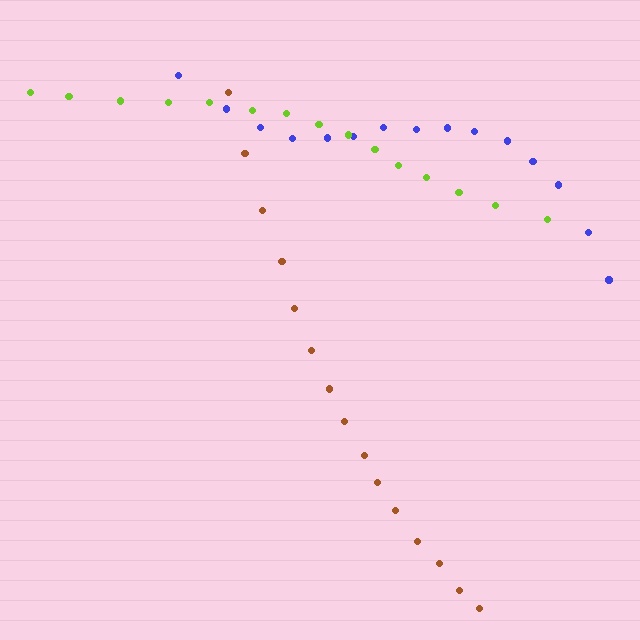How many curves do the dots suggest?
There are 3 distinct paths.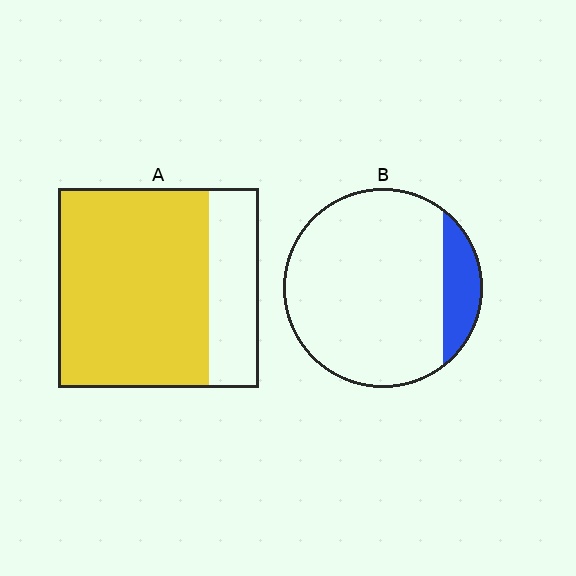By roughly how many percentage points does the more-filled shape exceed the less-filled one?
By roughly 60 percentage points (A over B).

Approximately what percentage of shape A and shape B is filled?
A is approximately 75% and B is approximately 15%.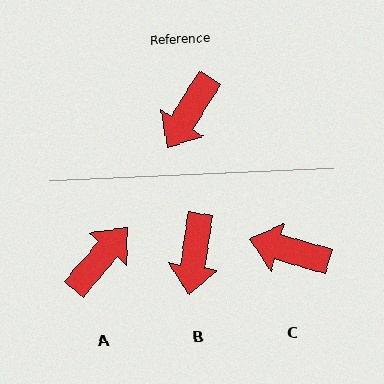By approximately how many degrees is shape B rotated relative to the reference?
Approximately 23 degrees counter-clockwise.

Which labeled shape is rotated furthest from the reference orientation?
A, about 171 degrees away.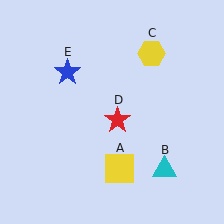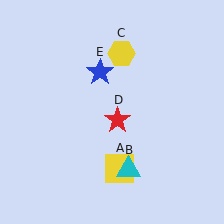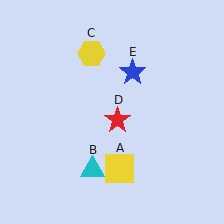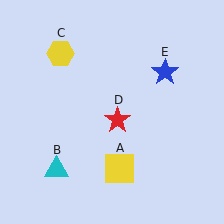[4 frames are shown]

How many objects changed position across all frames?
3 objects changed position: cyan triangle (object B), yellow hexagon (object C), blue star (object E).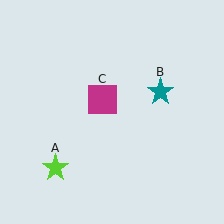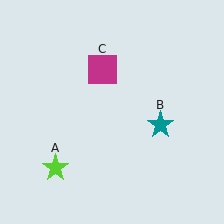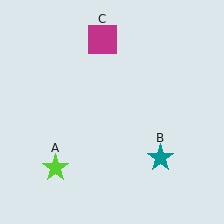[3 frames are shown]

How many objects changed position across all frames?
2 objects changed position: teal star (object B), magenta square (object C).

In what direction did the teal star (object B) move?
The teal star (object B) moved down.